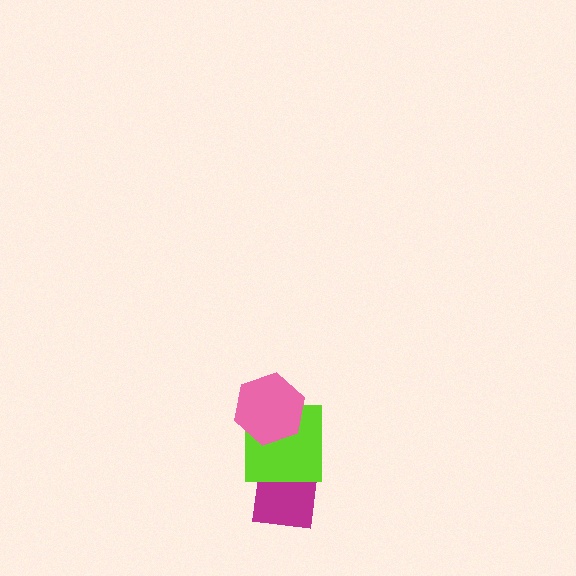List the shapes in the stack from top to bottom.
From top to bottom: the pink hexagon, the lime square, the magenta square.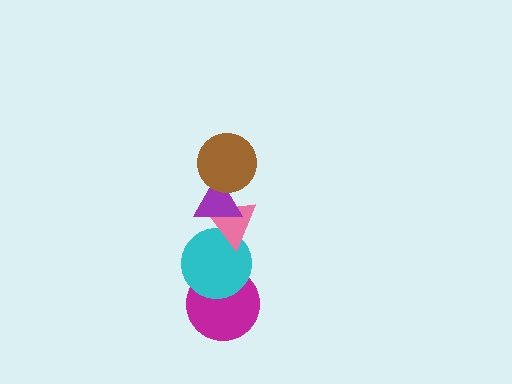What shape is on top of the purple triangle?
The brown circle is on top of the purple triangle.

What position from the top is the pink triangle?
The pink triangle is 3rd from the top.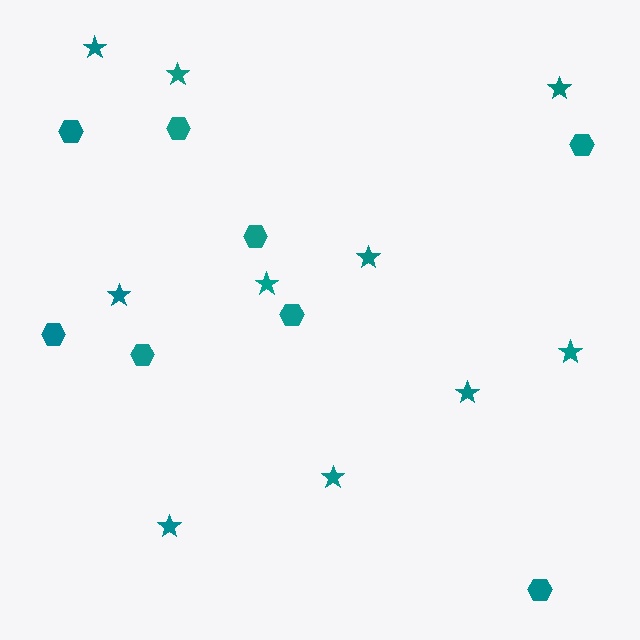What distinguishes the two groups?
There are 2 groups: one group of hexagons (8) and one group of stars (10).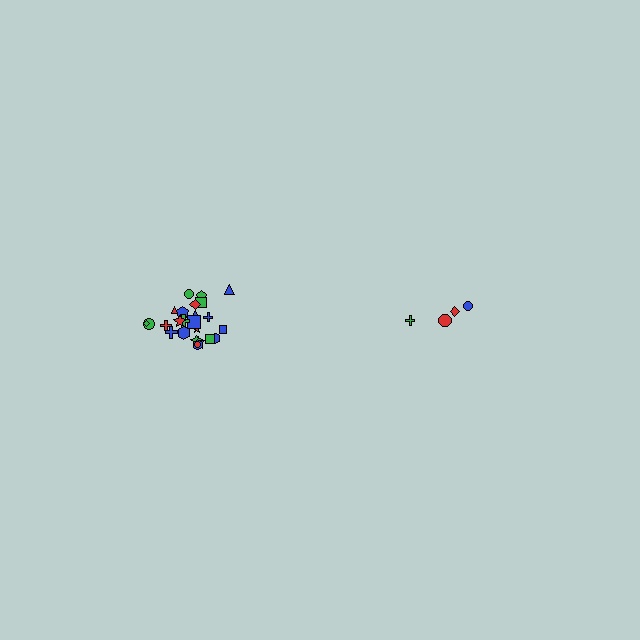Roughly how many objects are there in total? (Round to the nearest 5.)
Roughly 30 objects in total.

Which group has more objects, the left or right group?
The left group.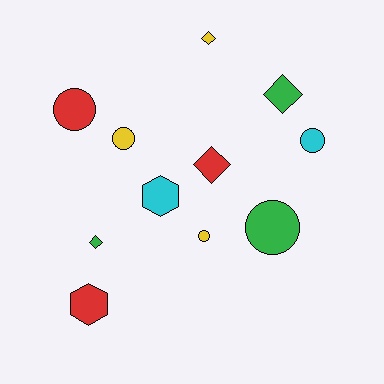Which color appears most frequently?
Yellow, with 3 objects.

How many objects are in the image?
There are 11 objects.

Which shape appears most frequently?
Circle, with 5 objects.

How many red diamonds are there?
There is 1 red diamond.